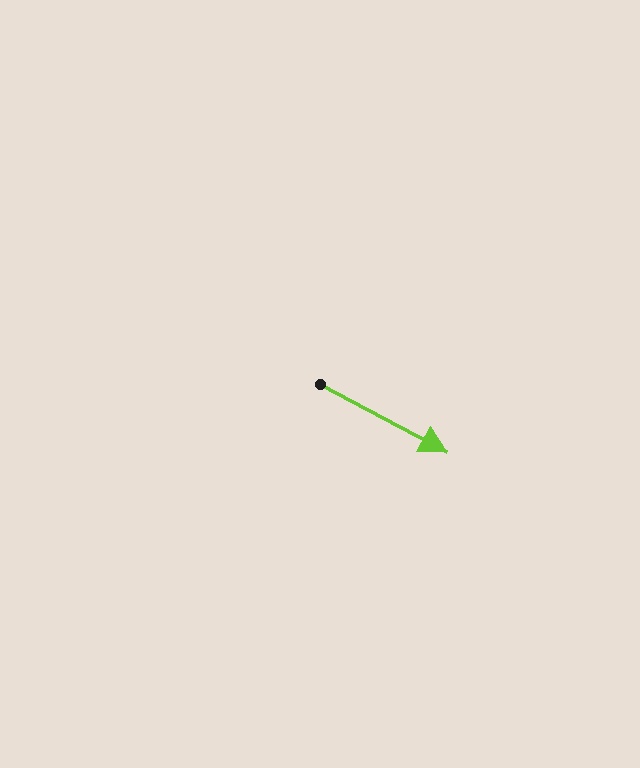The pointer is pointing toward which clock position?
Roughly 4 o'clock.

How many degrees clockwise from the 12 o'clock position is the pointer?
Approximately 118 degrees.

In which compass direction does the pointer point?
Southeast.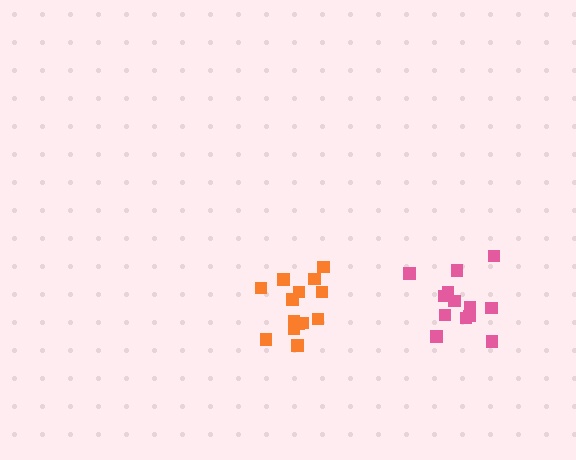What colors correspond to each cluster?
The clusters are colored: orange, pink.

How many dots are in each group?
Group 1: 14 dots, Group 2: 13 dots (27 total).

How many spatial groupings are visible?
There are 2 spatial groupings.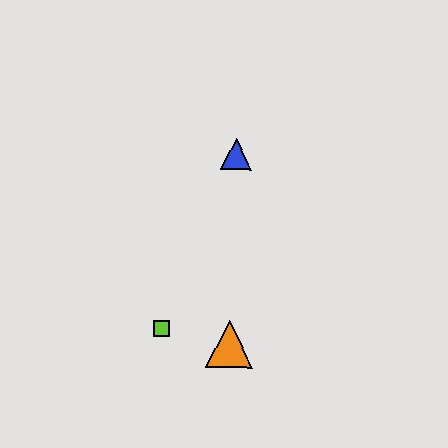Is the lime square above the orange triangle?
Yes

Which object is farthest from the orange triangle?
The blue triangle is farthest from the orange triangle.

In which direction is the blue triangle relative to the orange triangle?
The blue triangle is above the orange triangle.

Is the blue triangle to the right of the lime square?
Yes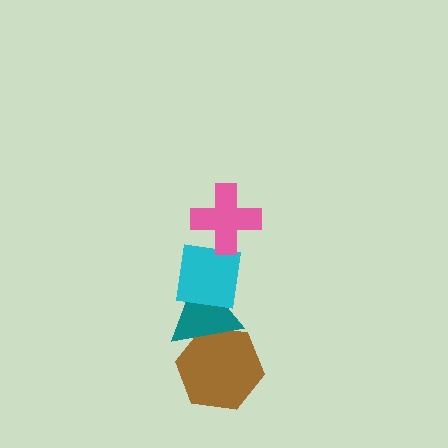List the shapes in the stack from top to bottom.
From top to bottom: the pink cross, the cyan square, the teal triangle, the brown hexagon.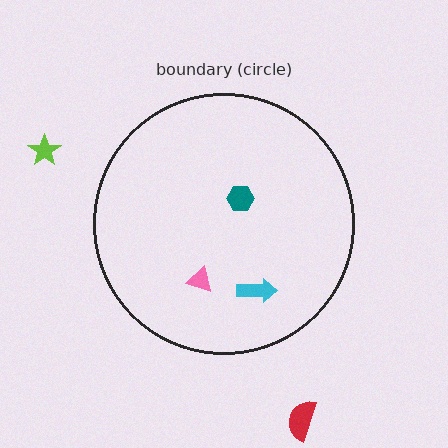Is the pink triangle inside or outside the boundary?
Inside.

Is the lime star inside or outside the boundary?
Outside.